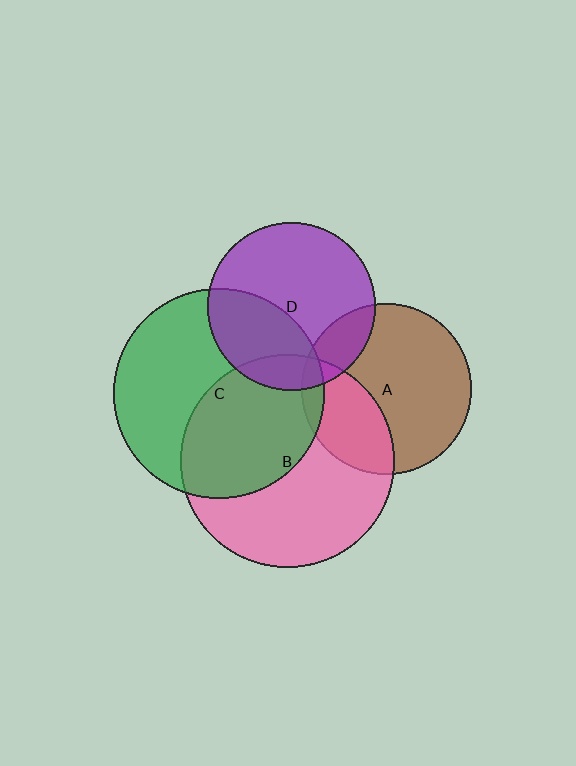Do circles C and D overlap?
Yes.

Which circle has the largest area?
Circle B (pink).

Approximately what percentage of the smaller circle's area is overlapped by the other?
Approximately 35%.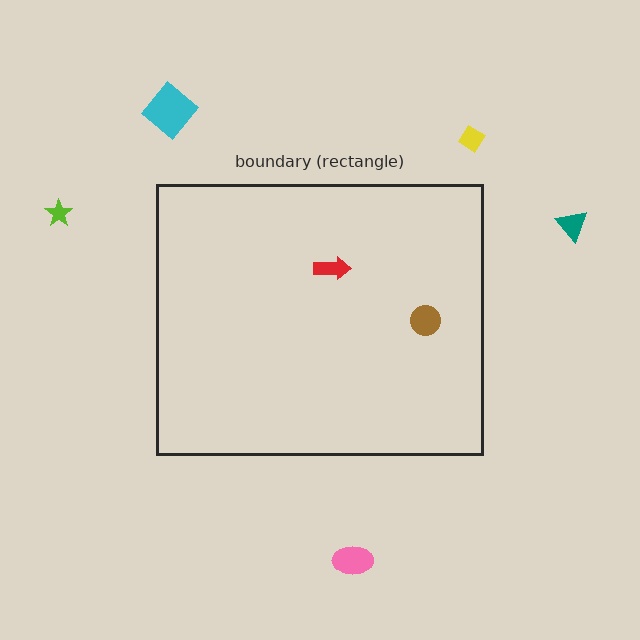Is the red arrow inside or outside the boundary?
Inside.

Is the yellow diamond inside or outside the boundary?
Outside.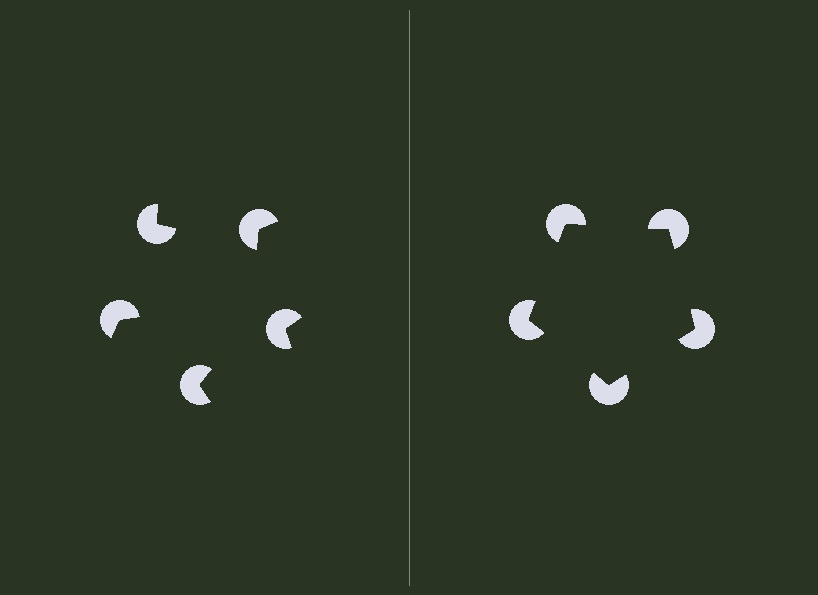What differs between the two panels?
The pac-man discs are positioned identically on both sides; only the wedge orientations differ. On the right they align to a pentagon; on the left they are misaligned.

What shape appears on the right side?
An illusory pentagon.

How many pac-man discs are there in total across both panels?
10 — 5 on each side.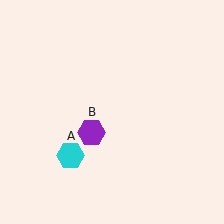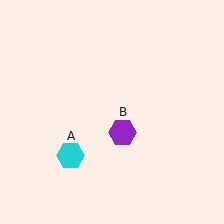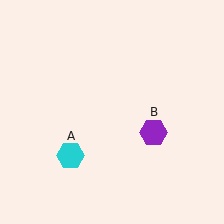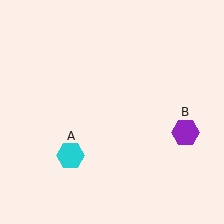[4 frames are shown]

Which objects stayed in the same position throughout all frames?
Cyan hexagon (object A) remained stationary.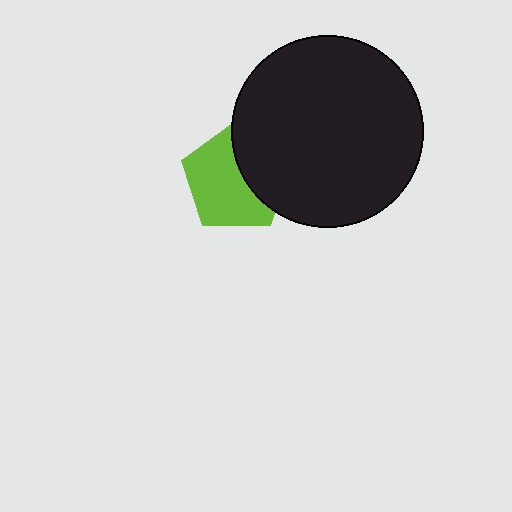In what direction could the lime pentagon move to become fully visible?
The lime pentagon could move left. That would shift it out from behind the black circle entirely.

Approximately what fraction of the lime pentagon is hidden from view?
Roughly 38% of the lime pentagon is hidden behind the black circle.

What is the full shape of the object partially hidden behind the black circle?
The partially hidden object is a lime pentagon.